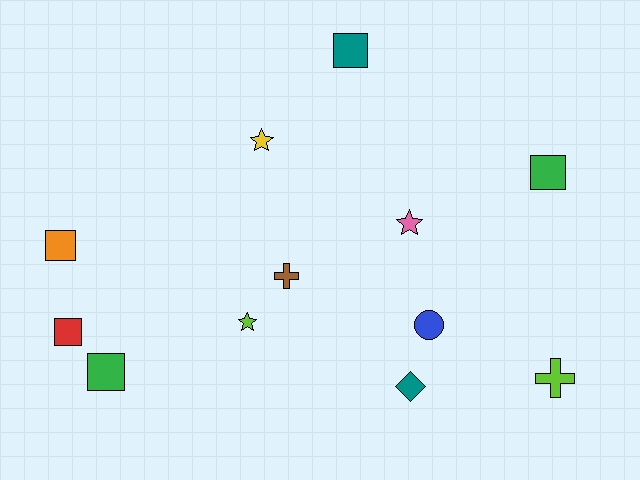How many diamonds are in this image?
There is 1 diamond.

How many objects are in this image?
There are 12 objects.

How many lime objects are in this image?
There are 2 lime objects.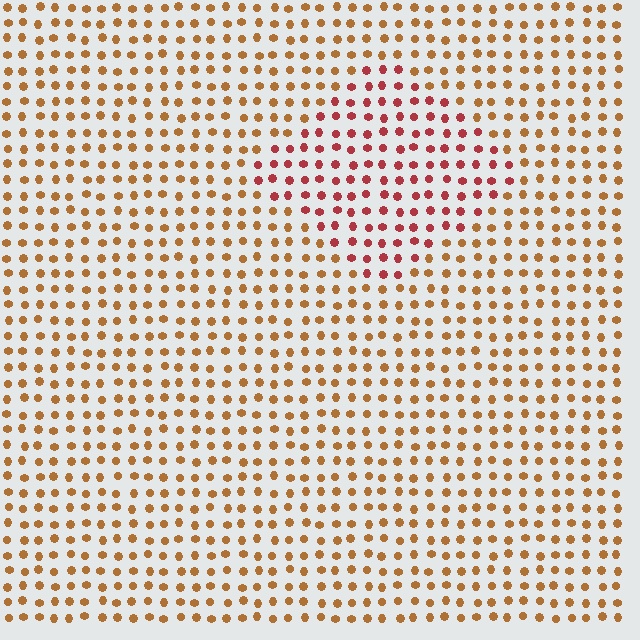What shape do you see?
I see a diamond.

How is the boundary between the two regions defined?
The boundary is defined purely by a slight shift in hue (about 36 degrees). Spacing, size, and orientation are identical on both sides.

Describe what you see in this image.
The image is filled with small brown elements in a uniform arrangement. A diamond-shaped region is visible where the elements are tinted to a slightly different hue, forming a subtle color boundary.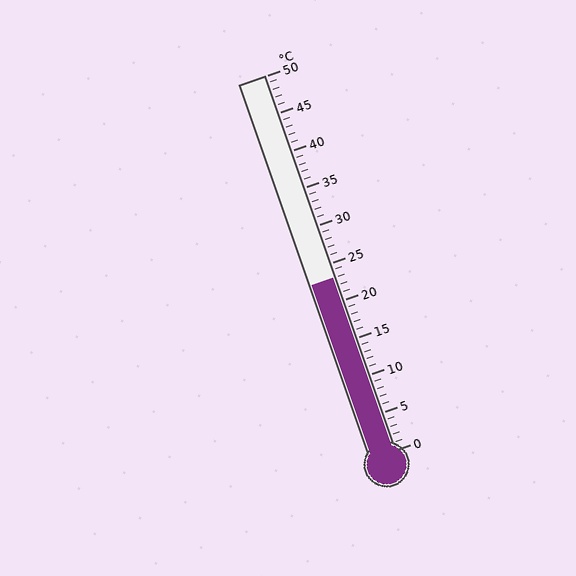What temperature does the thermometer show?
The thermometer shows approximately 23°C.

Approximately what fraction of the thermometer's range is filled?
The thermometer is filled to approximately 45% of its range.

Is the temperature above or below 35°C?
The temperature is below 35°C.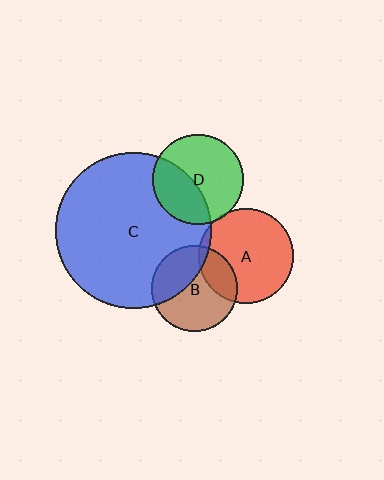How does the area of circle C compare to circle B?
Approximately 3.3 times.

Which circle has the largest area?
Circle C (blue).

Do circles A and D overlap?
Yes.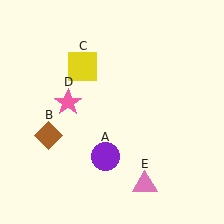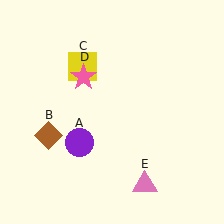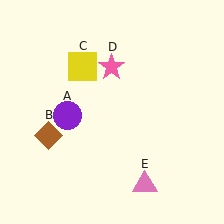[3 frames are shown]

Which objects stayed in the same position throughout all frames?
Brown diamond (object B) and yellow square (object C) and pink triangle (object E) remained stationary.